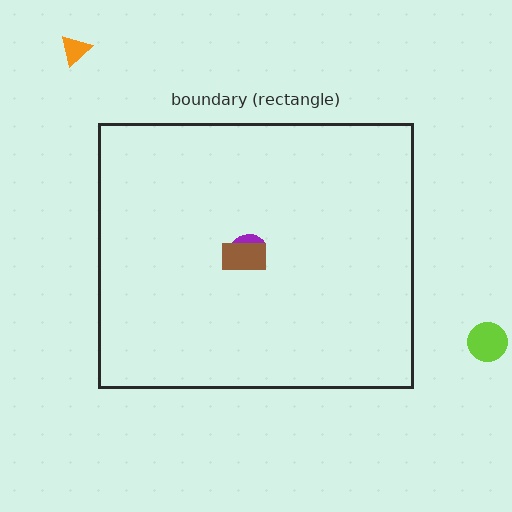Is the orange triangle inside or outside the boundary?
Outside.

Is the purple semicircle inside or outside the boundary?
Inside.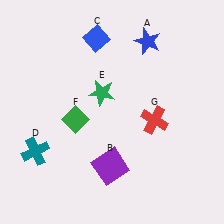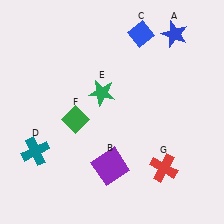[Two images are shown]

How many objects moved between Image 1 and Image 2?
3 objects moved between the two images.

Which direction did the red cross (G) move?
The red cross (G) moved down.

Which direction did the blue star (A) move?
The blue star (A) moved right.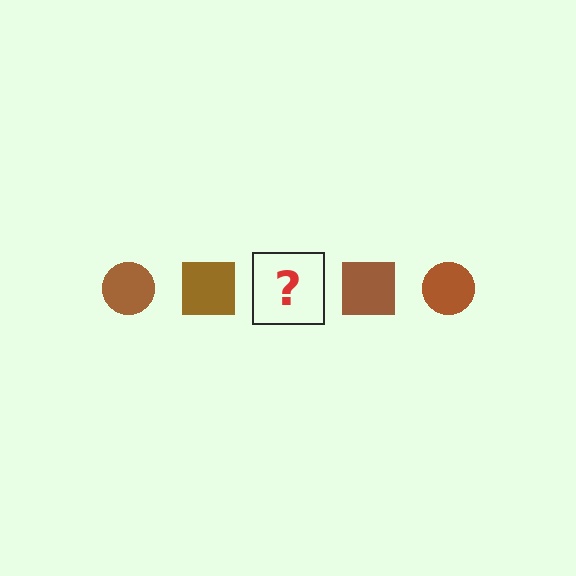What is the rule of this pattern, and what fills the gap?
The rule is that the pattern cycles through circle, square shapes in brown. The gap should be filled with a brown circle.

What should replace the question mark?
The question mark should be replaced with a brown circle.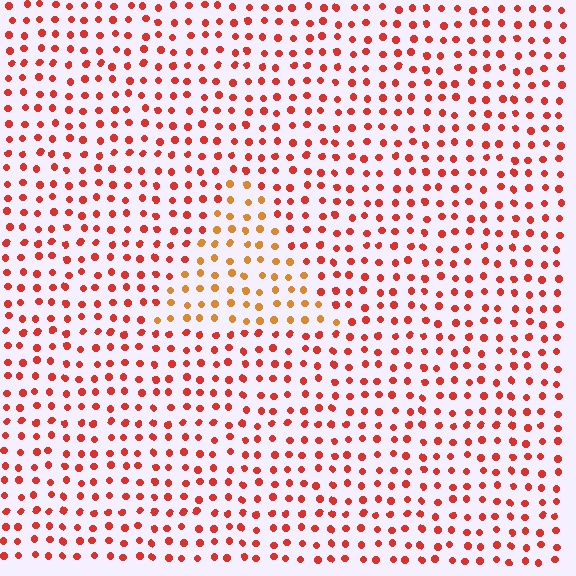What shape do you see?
I see a triangle.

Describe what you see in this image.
The image is filled with small red elements in a uniform arrangement. A triangle-shaped region is visible where the elements are tinted to a slightly different hue, forming a subtle color boundary.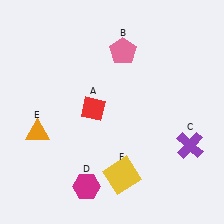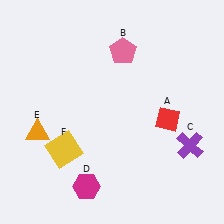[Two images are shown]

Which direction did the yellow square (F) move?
The yellow square (F) moved left.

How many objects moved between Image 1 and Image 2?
2 objects moved between the two images.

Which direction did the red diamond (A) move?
The red diamond (A) moved right.